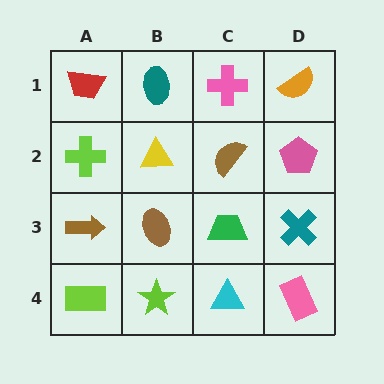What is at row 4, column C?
A cyan triangle.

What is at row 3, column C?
A green trapezoid.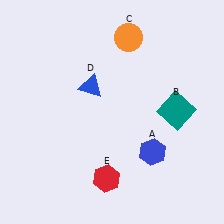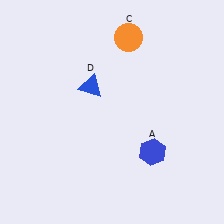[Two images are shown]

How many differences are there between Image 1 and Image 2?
There are 2 differences between the two images.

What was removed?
The teal square (B), the red hexagon (E) were removed in Image 2.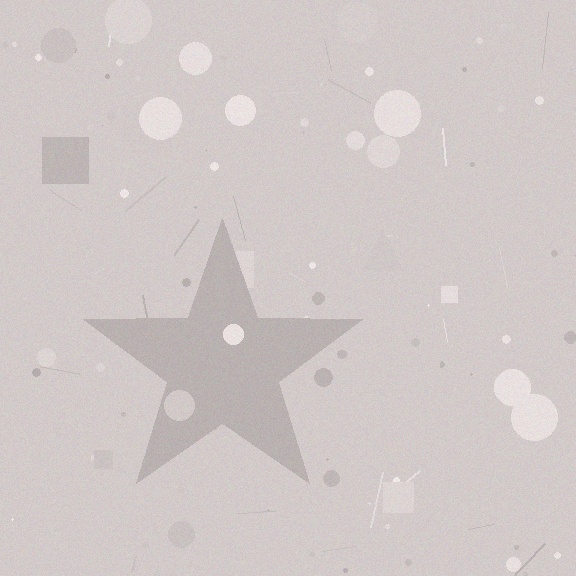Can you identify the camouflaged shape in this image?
The camouflaged shape is a star.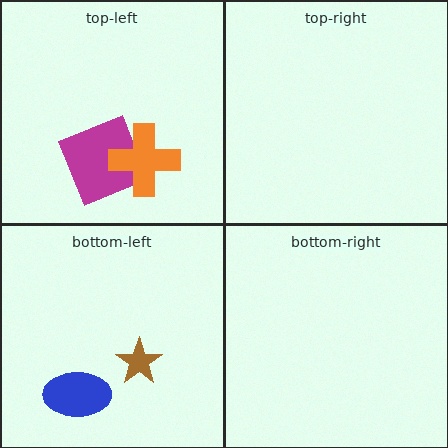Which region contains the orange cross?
The top-left region.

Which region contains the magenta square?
The top-left region.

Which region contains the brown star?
The bottom-left region.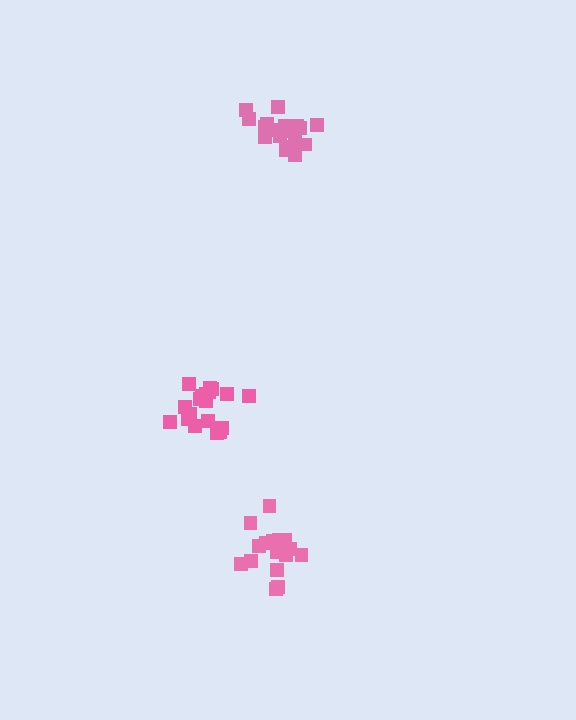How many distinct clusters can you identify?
There are 3 distinct clusters.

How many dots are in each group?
Group 1: 17 dots, Group 2: 19 dots, Group 3: 19 dots (55 total).